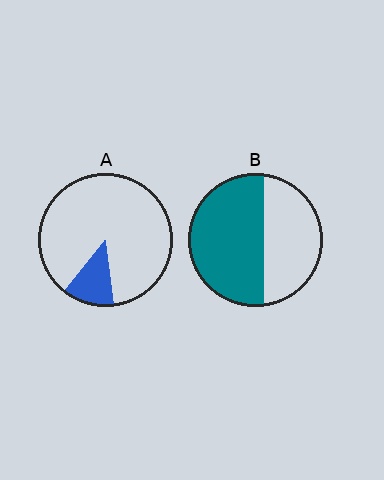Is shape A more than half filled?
No.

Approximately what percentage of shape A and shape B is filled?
A is approximately 15% and B is approximately 60%.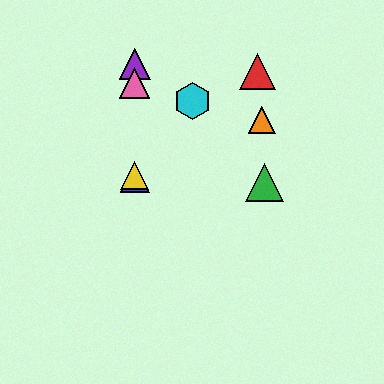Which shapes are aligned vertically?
The blue triangle, the yellow triangle, the purple triangle, the pink triangle are aligned vertically.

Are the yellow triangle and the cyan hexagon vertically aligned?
No, the yellow triangle is at x≈135 and the cyan hexagon is at x≈193.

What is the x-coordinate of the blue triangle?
The blue triangle is at x≈135.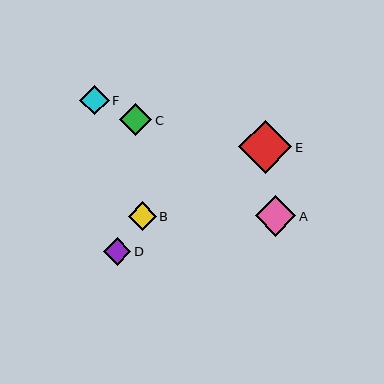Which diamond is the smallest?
Diamond D is the smallest with a size of approximately 27 pixels.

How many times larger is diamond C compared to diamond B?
Diamond C is approximately 1.1 times the size of diamond B.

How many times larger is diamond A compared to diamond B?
Diamond A is approximately 1.4 times the size of diamond B.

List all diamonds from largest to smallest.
From largest to smallest: E, A, C, F, B, D.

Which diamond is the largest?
Diamond E is the largest with a size of approximately 53 pixels.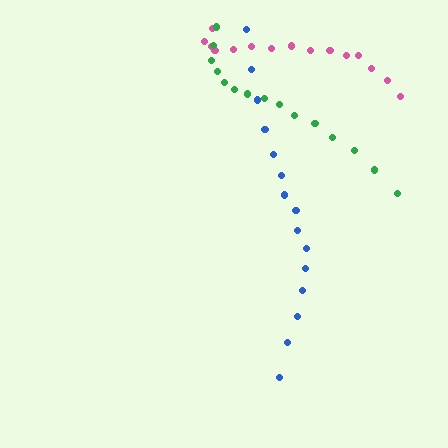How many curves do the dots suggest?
There are 3 distinct paths.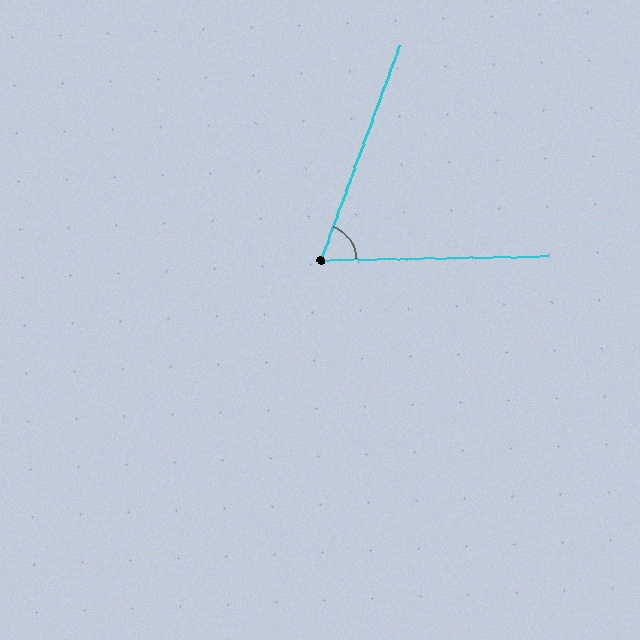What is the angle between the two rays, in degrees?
Approximately 69 degrees.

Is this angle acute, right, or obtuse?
It is acute.